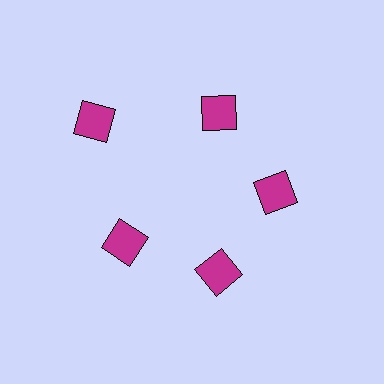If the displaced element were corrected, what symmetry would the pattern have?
It would have 5-fold rotational symmetry — the pattern would map onto itself every 72 degrees.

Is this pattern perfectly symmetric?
No. The 5 magenta diamonds are arranged in a ring, but one element near the 10 o'clock position is pushed outward from the center, breaking the 5-fold rotational symmetry.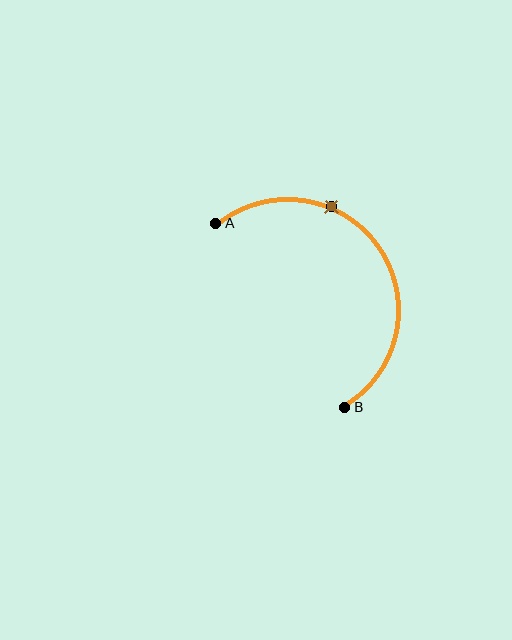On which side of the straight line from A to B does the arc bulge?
The arc bulges above and to the right of the straight line connecting A and B.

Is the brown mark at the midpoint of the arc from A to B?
No. The brown mark lies on the arc but is closer to endpoint A. The arc midpoint would be at the point on the curve equidistant along the arc from both A and B.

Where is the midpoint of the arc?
The arc midpoint is the point on the curve farthest from the straight line joining A and B. It sits above and to the right of that line.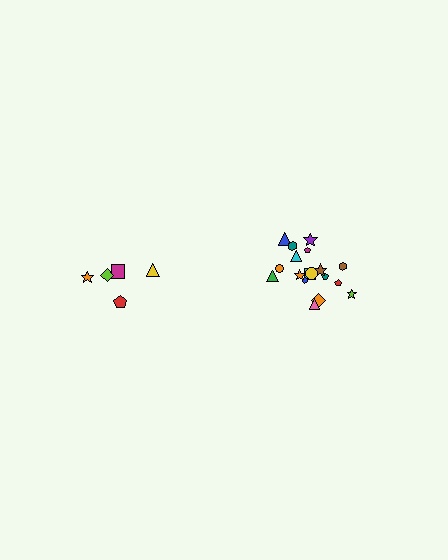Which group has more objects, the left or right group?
The right group.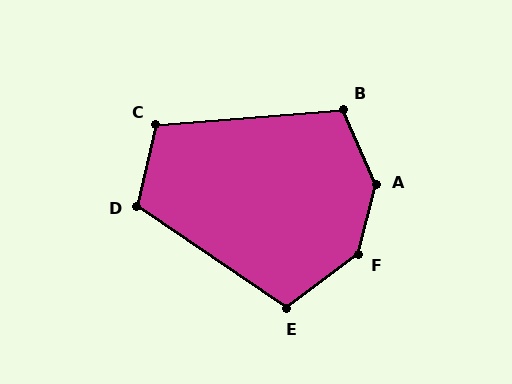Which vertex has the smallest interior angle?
C, at approximately 108 degrees.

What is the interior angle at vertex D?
Approximately 111 degrees (obtuse).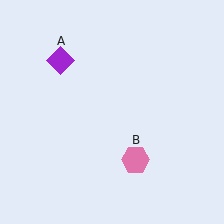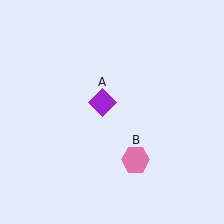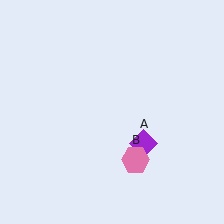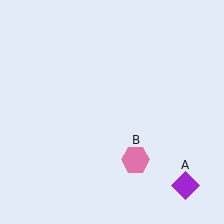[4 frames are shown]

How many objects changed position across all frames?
1 object changed position: purple diamond (object A).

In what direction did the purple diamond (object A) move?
The purple diamond (object A) moved down and to the right.